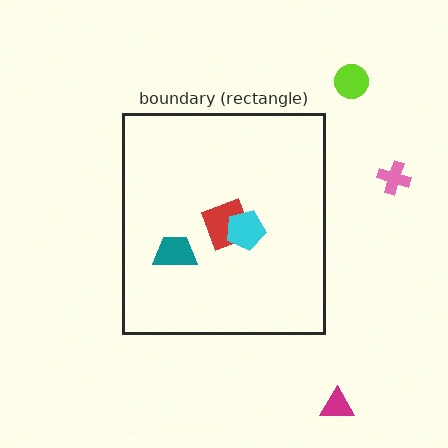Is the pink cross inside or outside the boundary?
Outside.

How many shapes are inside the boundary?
3 inside, 3 outside.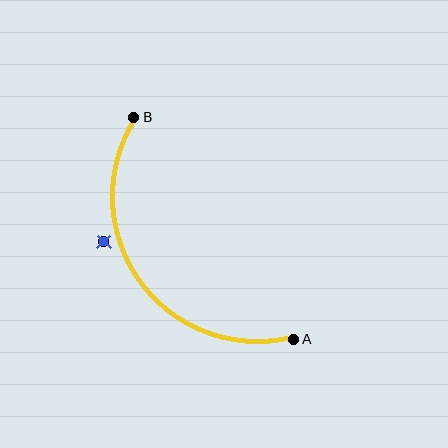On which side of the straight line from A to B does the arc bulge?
The arc bulges below and to the left of the straight line connecting A and B.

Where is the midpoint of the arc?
The arc midpoint is the point on the curve farthest from the straight line joining A and B. It sits below and to the left of that line.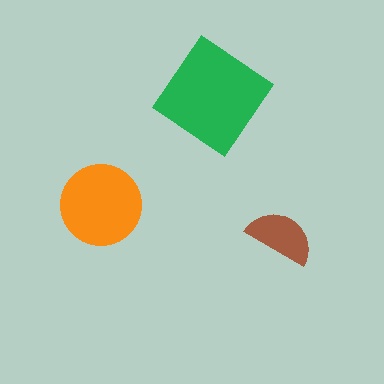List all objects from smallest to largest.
The brown semicircle, the orange circle, the green diamond.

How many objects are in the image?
There are 3 objects in the image.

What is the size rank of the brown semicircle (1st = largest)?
3rd.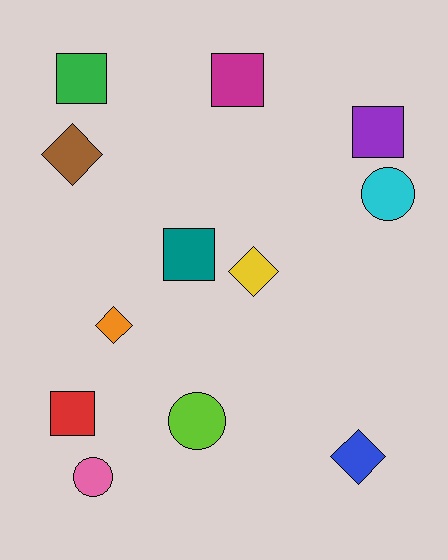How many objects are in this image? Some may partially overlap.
There are 12 objects.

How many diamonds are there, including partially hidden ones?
There are 4 diamonds.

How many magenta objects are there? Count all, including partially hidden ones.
There is 1 magenta object.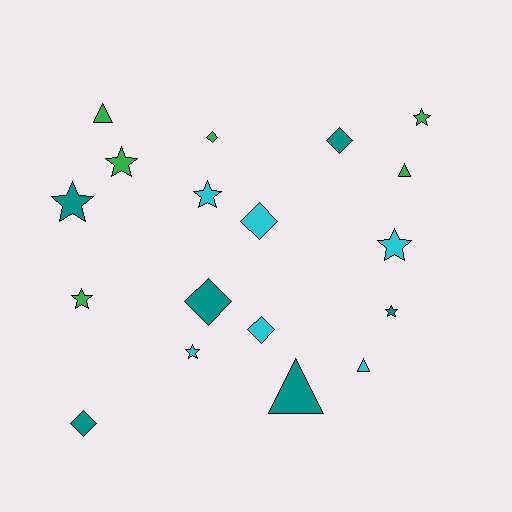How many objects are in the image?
There are 18 objects.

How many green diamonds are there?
There is 1 green diamond.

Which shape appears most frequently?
Star, with 8 objects.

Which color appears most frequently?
Teal, with 6 objects.